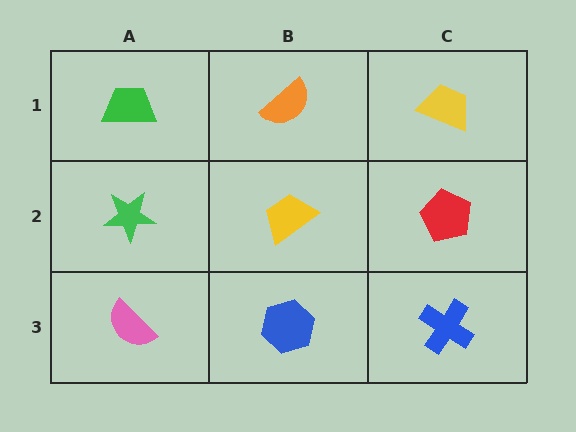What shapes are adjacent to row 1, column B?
A yellow trapezoid (row 2, column B), a green trapezoid (row 1, column A), a yellow trapezoid (row 1, column C).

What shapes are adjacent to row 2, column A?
A green trapezoid (row 1, column A), a pink semicircle (row 3, column A), a yellow trapezoid (row 2, column B).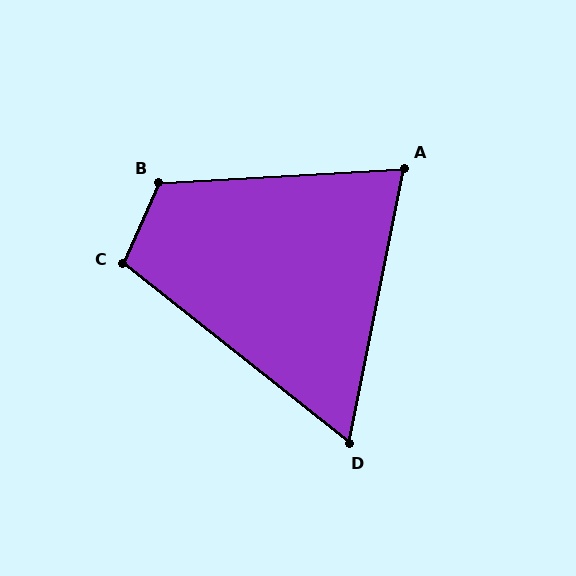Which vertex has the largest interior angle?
B, at approximately 117 degrees.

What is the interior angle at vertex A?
Approximately 75 degrees (acute).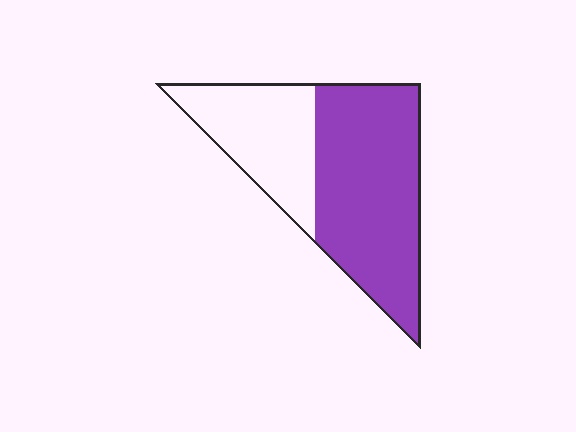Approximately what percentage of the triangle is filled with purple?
Approximately 65%.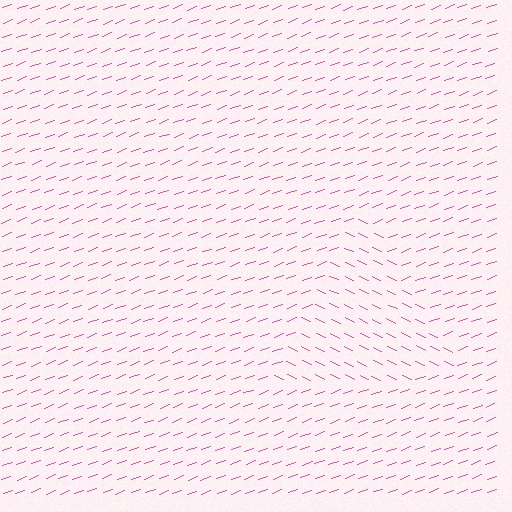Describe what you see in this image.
The image is filled with small pink line segments. A triangle region in the image has lines oriented differently from the surrounding lines, creating a visible texture boundary.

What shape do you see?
I see a triangle.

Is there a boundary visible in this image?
Yes, there is a texture boundary formed by a change in line orientation.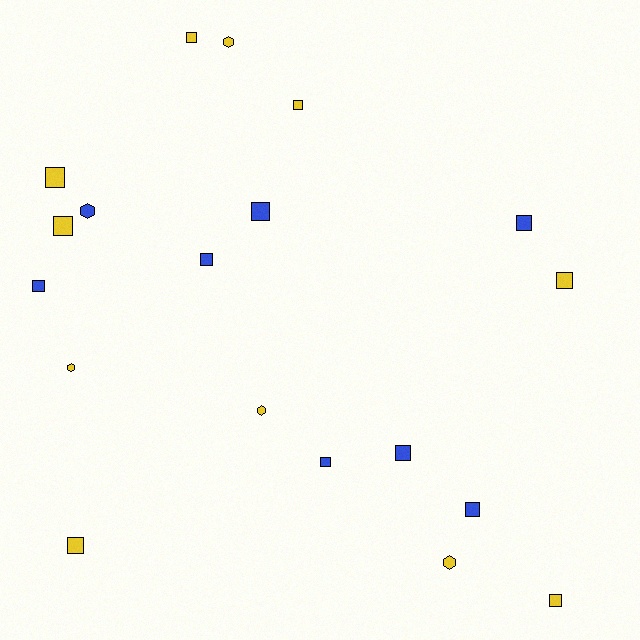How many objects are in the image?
There are 19 objects.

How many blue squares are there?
There are 7 blue squares.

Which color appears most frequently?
Yellow, with 11 objects.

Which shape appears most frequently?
Square, with 14 objects.